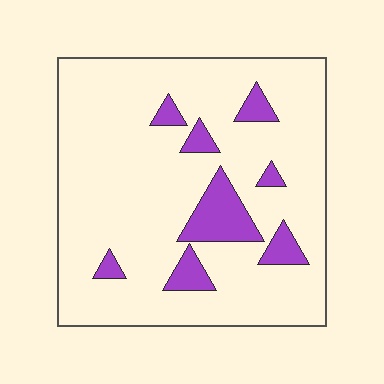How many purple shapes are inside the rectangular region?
8.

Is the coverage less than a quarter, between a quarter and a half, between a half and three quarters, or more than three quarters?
Less than a quarter.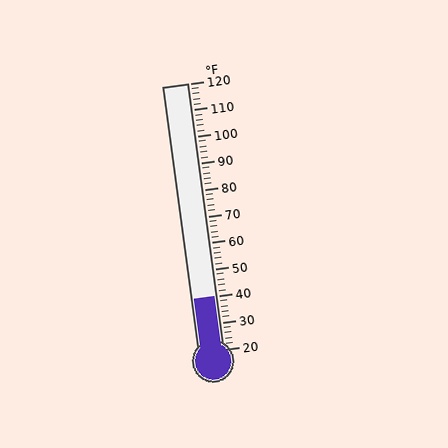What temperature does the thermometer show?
The thermometer shows approximately 40°F.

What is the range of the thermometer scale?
The thermometer scale ranges from 20°F to 120°F.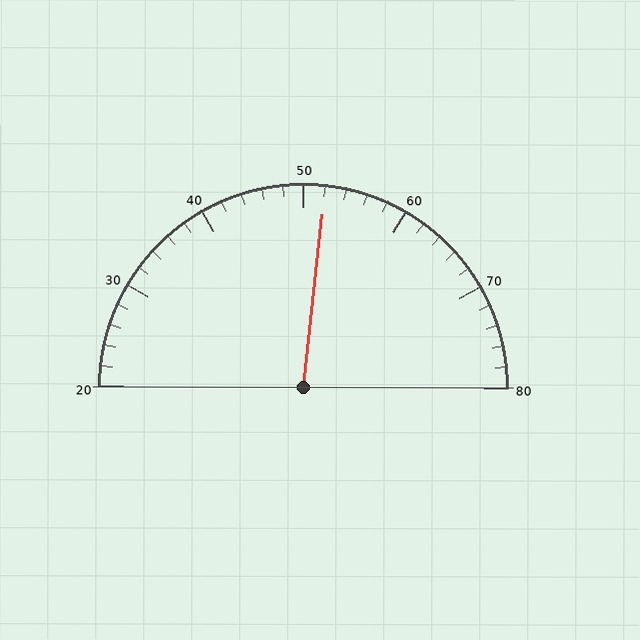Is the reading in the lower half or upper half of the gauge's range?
The reading is in the upper half of the range (20 to 80).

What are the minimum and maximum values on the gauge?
The gauge ranges from 20 to 80.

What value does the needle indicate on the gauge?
The needle indicates approximately 52.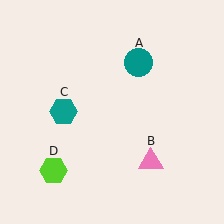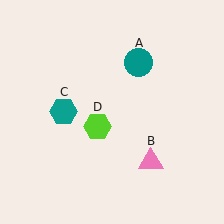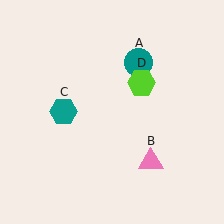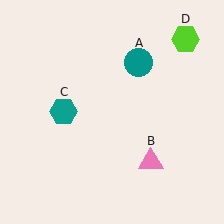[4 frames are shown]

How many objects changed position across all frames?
1 object changed position: lime hexagon (object D).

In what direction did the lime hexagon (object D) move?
The lime hexagon (object D) moved up and to the right.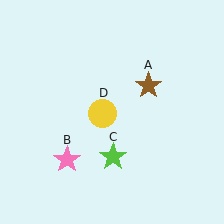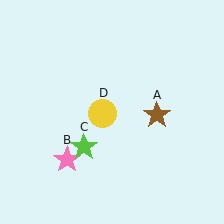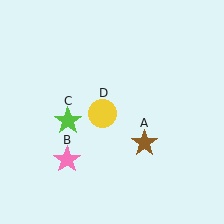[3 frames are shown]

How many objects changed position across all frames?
2 objects changed position: brown star (object A), lime star (object C).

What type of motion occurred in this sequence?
The brown star (object A), lime star (object C) rotated clockwise around the center of the scene.